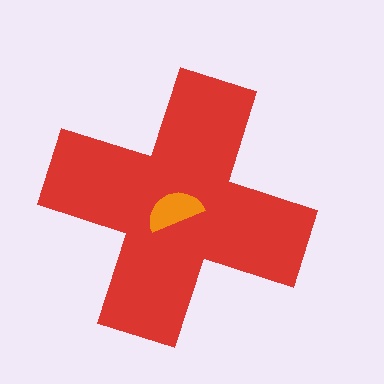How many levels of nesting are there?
2.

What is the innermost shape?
The orange semicircle.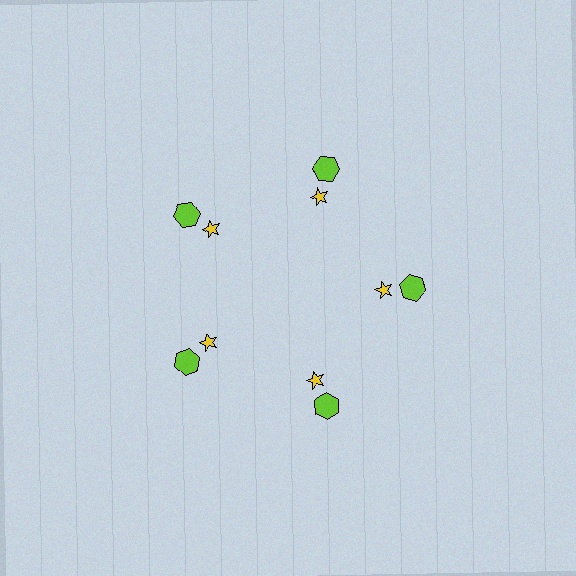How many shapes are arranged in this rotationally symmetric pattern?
There are 10 shapes, arranged in 5 groups of 2.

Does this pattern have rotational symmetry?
Yes, this pattern has 5-fold rotational symmetry. It looks the same after rotating 72 degrees around the center.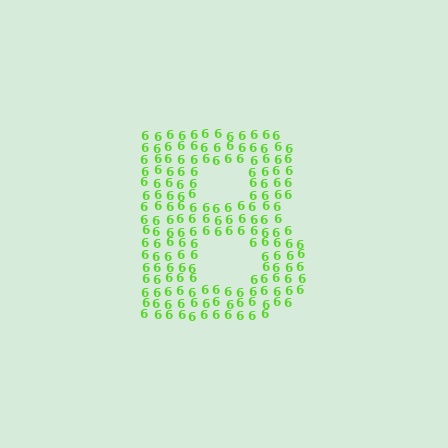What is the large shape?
The large shape is the letter B.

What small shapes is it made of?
It is made of small digit 6's.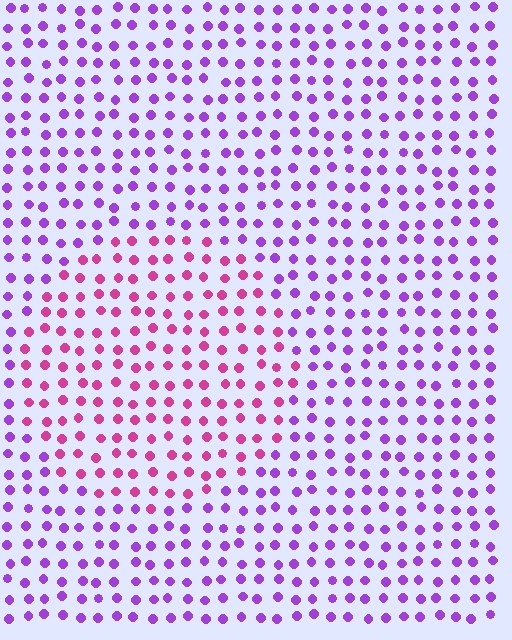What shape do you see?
I see a circle.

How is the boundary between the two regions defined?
The boundary is defined purely by a slight shift in hue (about 45 degrees). Spacing, size, and orientation are identical on both sides.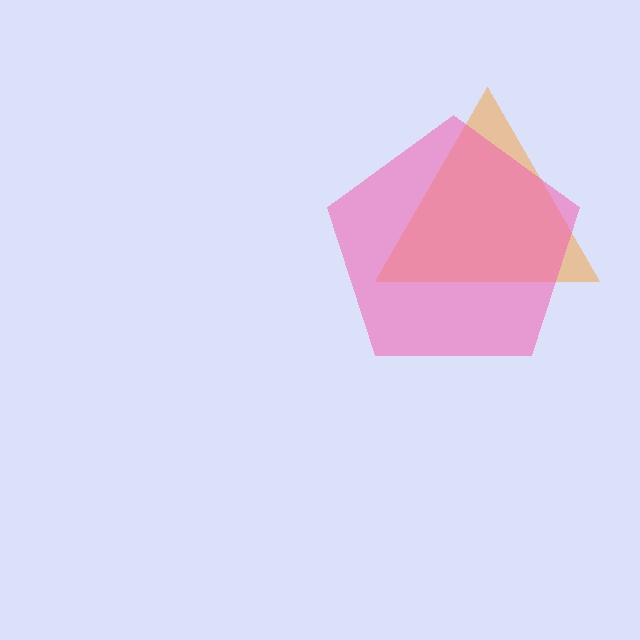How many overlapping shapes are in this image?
There are 2 overlapping shapes in the image.